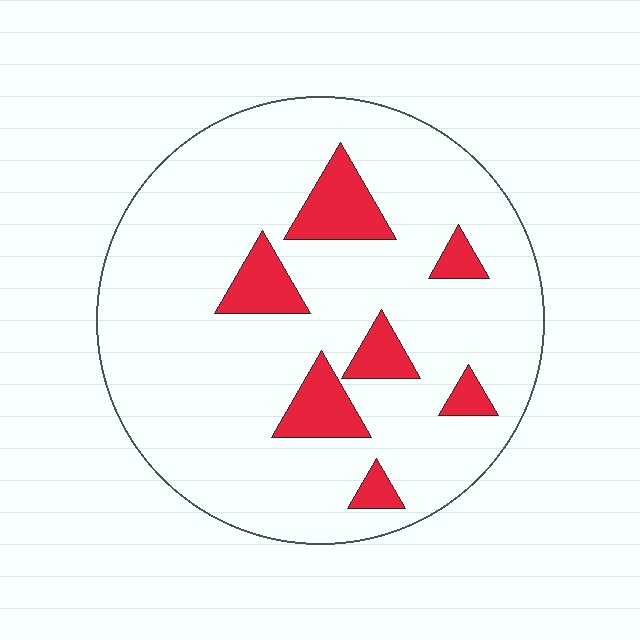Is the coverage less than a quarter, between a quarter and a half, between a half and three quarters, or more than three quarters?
Less than a quarter.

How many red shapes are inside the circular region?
7.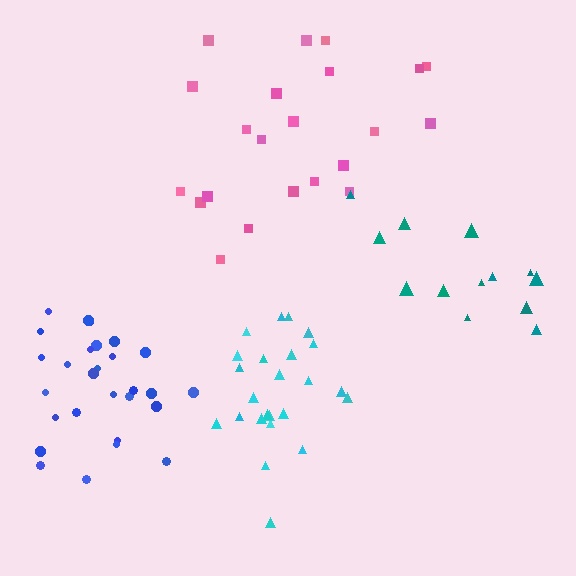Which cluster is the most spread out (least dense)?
Teal.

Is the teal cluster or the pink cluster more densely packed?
Pink.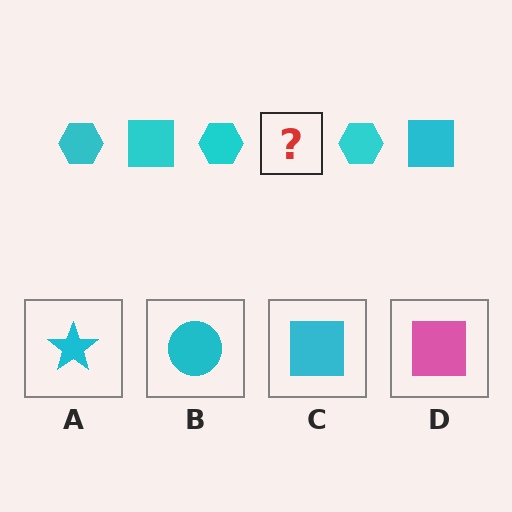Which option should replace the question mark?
Option C.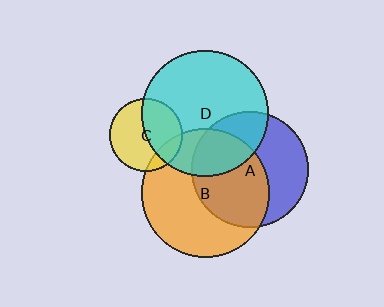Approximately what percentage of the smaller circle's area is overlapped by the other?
Approximately 55%.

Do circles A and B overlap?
Yes.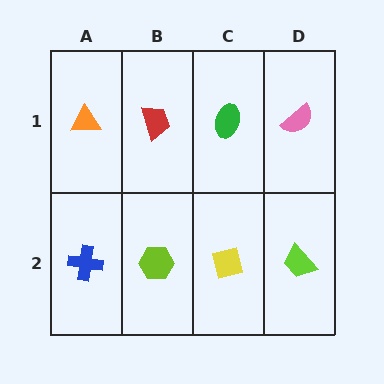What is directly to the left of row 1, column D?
A green ellipse.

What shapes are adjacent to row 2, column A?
An orange triangle (row 1, column A), a lime hexagon (row 2, column B).